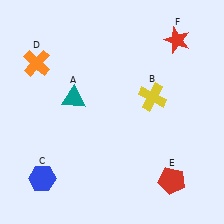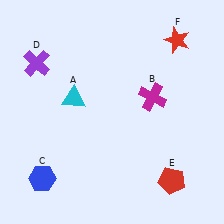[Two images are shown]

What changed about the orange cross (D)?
In Image 1, D is orange. In Image 2, it changed to purple.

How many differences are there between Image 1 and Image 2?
There are 3 differences between the two images.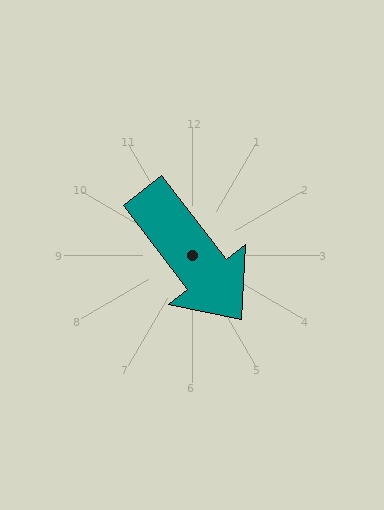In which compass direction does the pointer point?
Southeast.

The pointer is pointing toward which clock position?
Roughly 5 o'clock.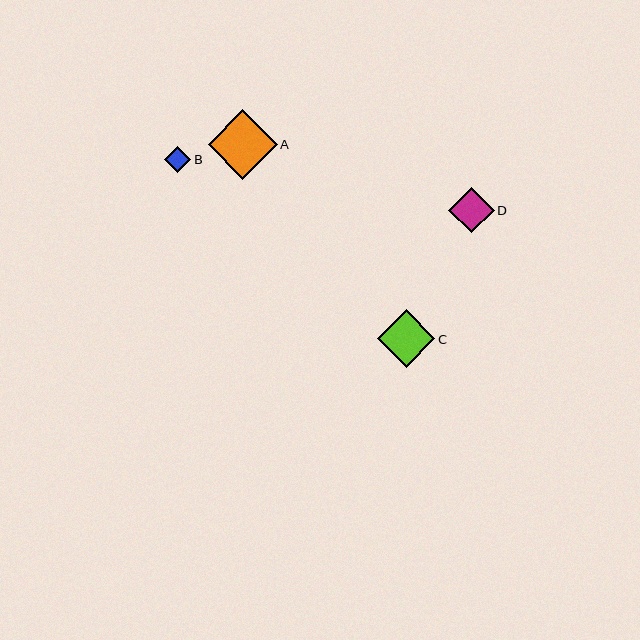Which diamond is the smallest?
Diamond B is the smallest with a size of approximately 26 pixels.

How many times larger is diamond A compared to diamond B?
Diamond A is approximately 2.6 times the size of diamond B.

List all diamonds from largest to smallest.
From largest to smallest: A, C, D, B.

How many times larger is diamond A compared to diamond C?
Diamond A is approximately 1.2 times the size of diamond C.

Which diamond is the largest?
Diamond A is the largest with a size of approximately 69 pixels.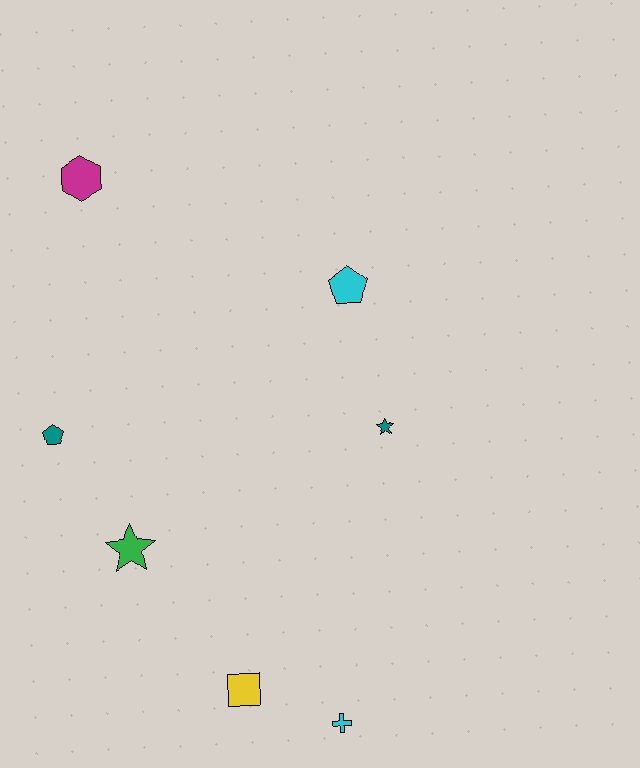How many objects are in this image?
There are 7 objects.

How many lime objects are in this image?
There are no lime objects.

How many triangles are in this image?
There are no triangles.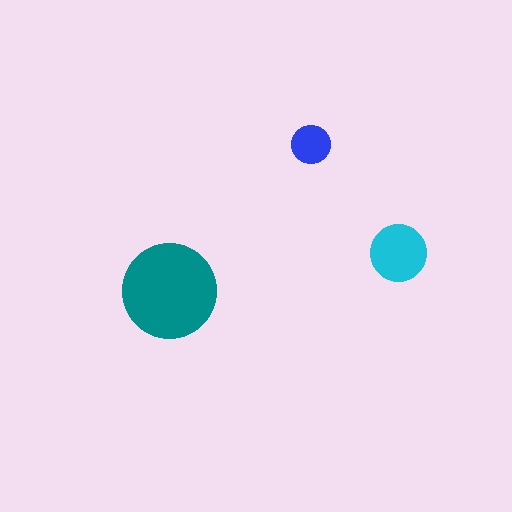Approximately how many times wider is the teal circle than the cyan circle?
About 1.5 times wider.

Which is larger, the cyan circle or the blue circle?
The cyan one.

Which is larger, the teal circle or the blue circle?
The teal one.